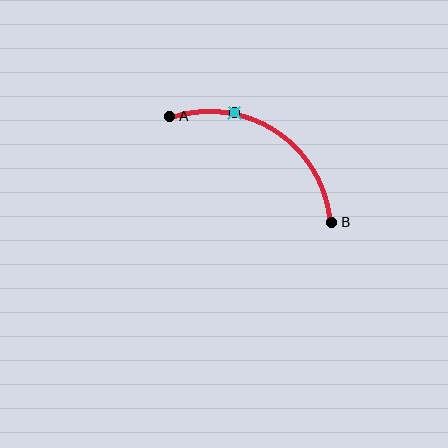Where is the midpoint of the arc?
The arc midpoint is the point on the curve farthest from the straight line joining A and B. It sits above that line.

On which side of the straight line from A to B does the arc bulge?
The arc bulges above the straight line connecting A and B.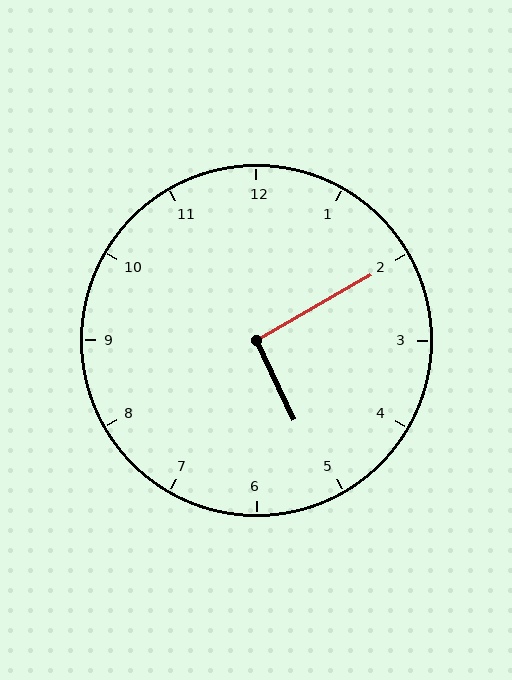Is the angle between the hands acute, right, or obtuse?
It is right.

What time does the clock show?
5:10.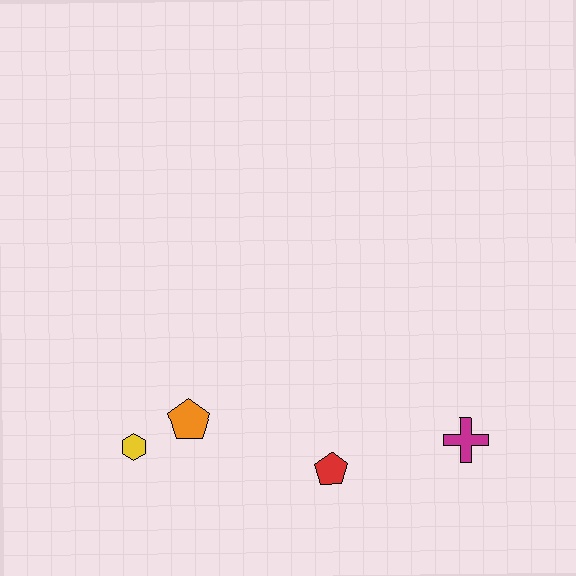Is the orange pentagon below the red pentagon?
No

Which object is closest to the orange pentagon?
The yellow hexagon is closest to the orange pentagon.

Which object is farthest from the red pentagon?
The yellow hexagon is farthest from the red pentagon.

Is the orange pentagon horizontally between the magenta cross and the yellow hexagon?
Yes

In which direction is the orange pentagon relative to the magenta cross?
The orange pentagon is to the left of the magenta cross.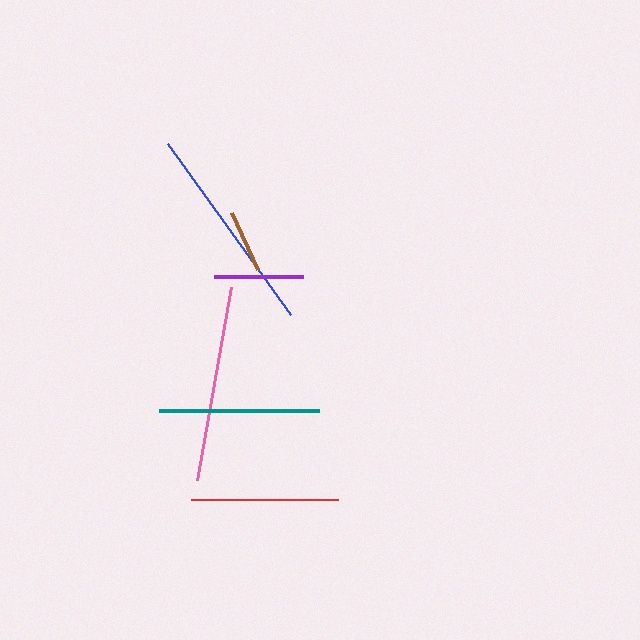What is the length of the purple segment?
The purple segment is approximately 89 pixels long.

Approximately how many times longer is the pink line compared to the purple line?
The pink line is approximately 2.2 times the length of the purple line.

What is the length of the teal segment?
The teal segment is approximately 160 pixels long.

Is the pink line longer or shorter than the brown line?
The pink line is longer than the brown line.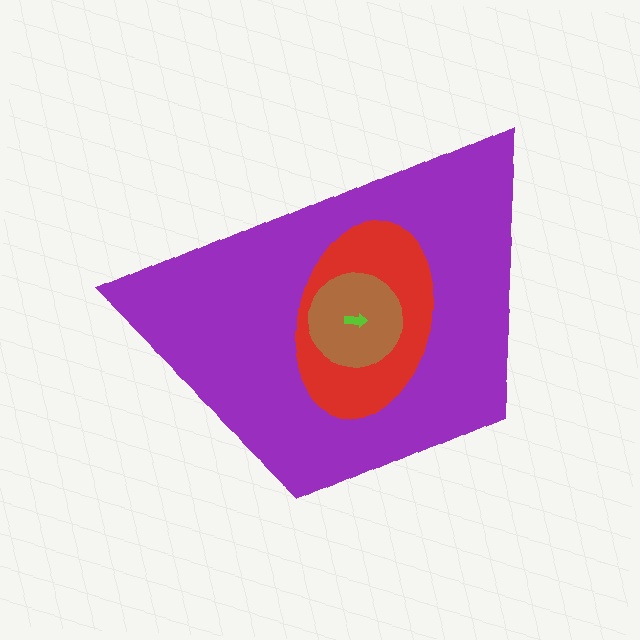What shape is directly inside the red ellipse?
The brown circle.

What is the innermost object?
The lime arrow.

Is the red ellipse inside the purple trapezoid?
Yes.